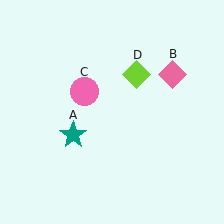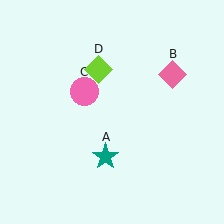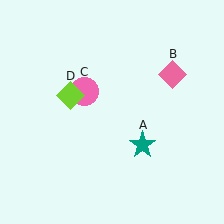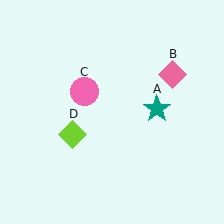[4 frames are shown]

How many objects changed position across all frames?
2 objects changed position: teal star (object A), lime diamond (object D).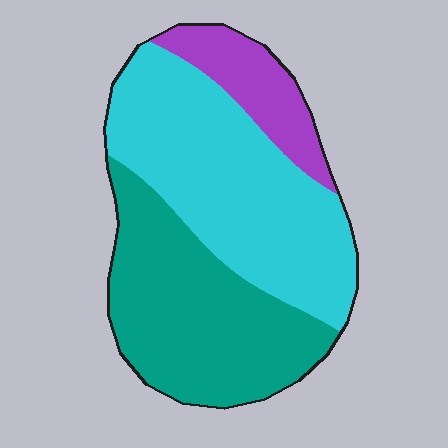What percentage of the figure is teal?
Teal covers 40% of the figure.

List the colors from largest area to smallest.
From largest to smallest: cyan, teal, purple.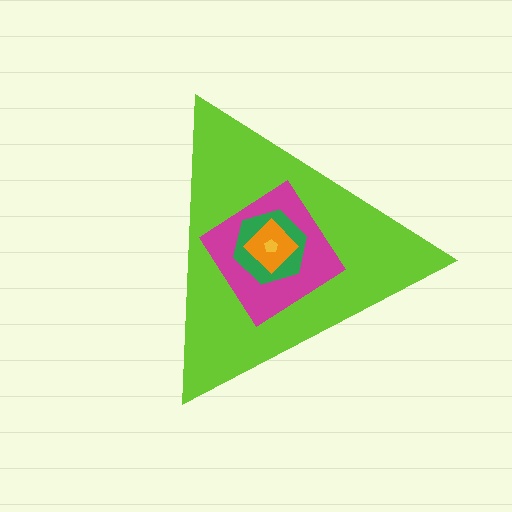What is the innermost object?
The yellow pentagon.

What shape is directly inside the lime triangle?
The magenta diamond.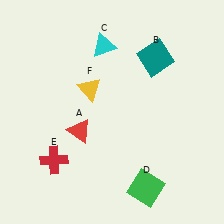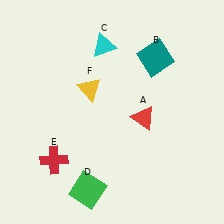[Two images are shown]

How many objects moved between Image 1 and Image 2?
2 objects moved between the two images.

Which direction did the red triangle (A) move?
The red triangle (A) moved right.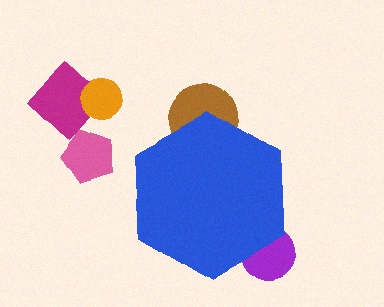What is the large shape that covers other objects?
A blue hexagon.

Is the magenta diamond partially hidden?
No, the magenta diamond is fully visible.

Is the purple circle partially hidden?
Yes, the purple circle is partially hidden behind the blue hexagon.